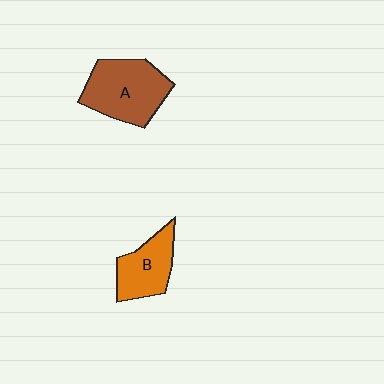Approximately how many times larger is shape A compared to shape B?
Approximately 1.4 times.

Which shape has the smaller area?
Shape B (orange).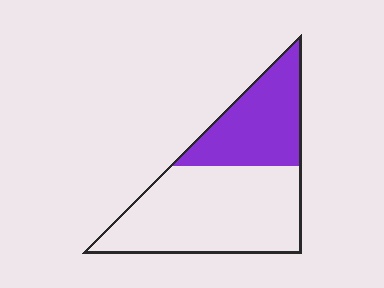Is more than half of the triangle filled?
No.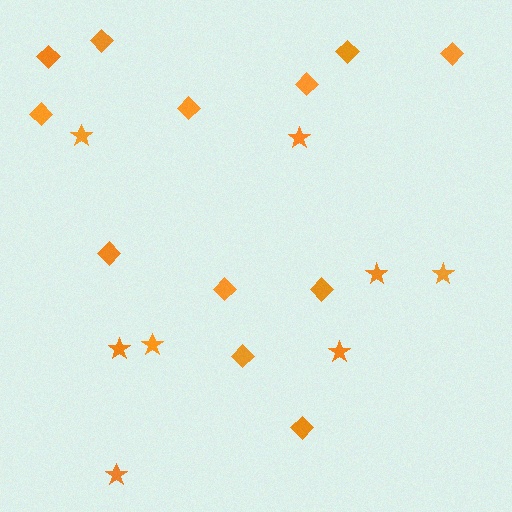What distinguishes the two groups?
There are 2 groups: one group of diamonds (12) and one group of stars (8).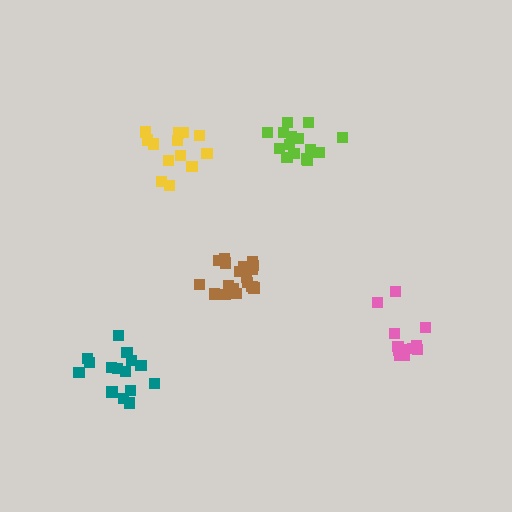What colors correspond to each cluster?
The clusters are colored: yellow, pink, lime, teal, brown.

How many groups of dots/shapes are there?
There are 5 groups.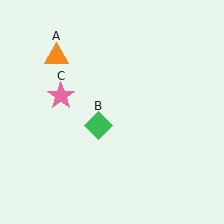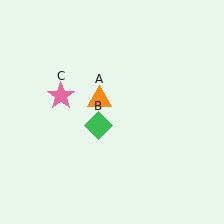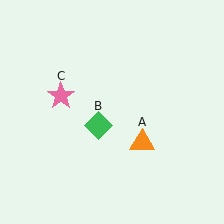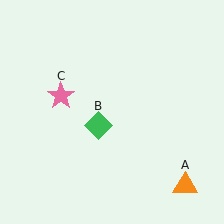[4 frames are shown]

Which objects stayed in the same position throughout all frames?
Green diamond (object B) and pink star (object C) remained stationary.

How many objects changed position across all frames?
1 object changed position: orange triangle (object A).